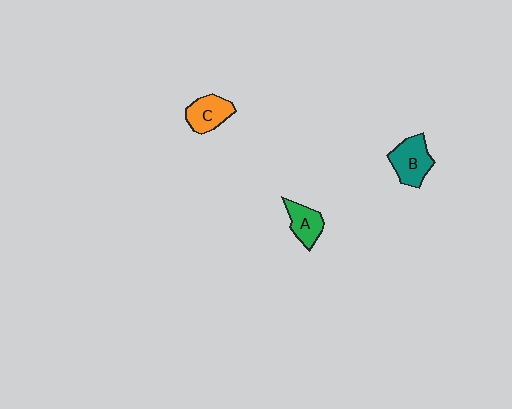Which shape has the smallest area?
Shape A (green).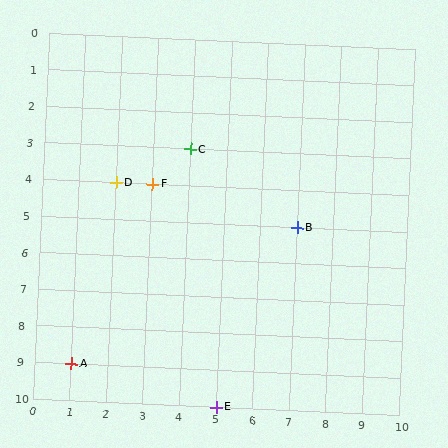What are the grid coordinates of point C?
Point C is at grid coordinates (4, 3).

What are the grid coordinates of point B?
Point B is at grid coordinates (7, 5).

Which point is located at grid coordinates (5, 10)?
Point E is at (5, 10).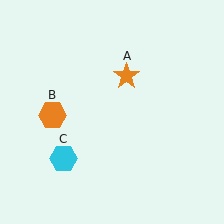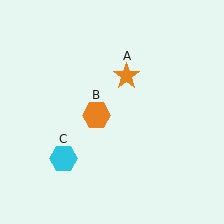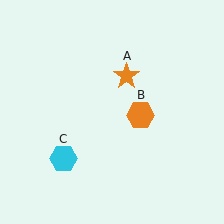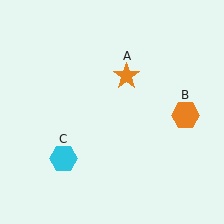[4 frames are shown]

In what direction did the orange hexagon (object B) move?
The orange hexagon (object B) moved right.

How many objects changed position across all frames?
1 object changed position: orange hexagon (object B).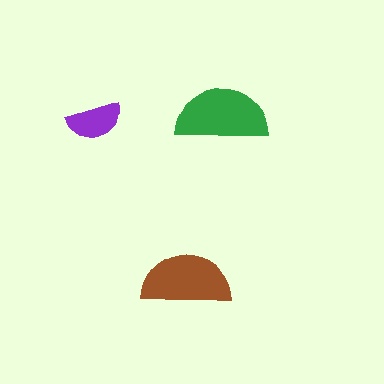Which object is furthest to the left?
The purple semicircle is leftmost.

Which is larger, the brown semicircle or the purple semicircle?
The brown one.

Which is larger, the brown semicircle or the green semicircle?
The green one.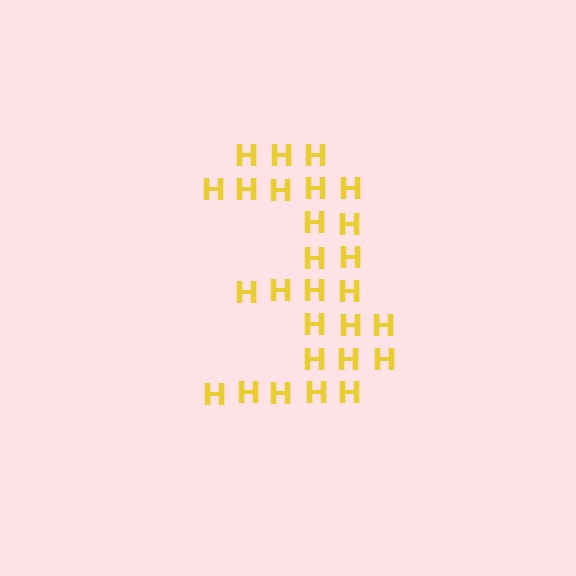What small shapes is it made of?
It is made of small letter H's.